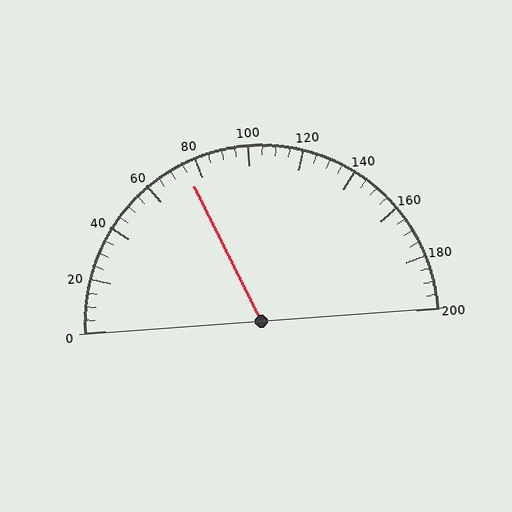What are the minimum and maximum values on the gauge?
The gauge ranges from 0 to 200.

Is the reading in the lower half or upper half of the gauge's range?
The reading is in the lower half of the range (0 to 200).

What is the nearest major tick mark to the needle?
The nearest major tick mark is 80.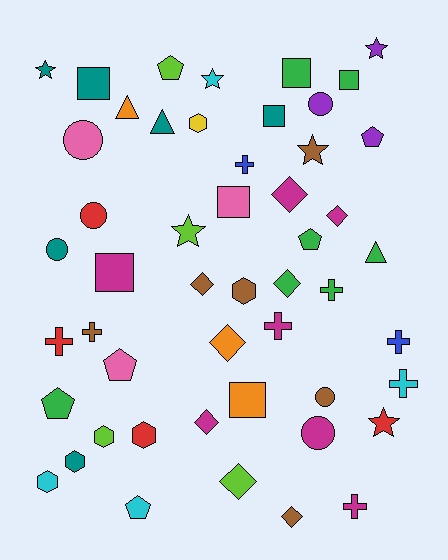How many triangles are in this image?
There are 3 triangles.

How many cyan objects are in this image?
There are 4 cyan objects.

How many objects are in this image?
There are 50 objects.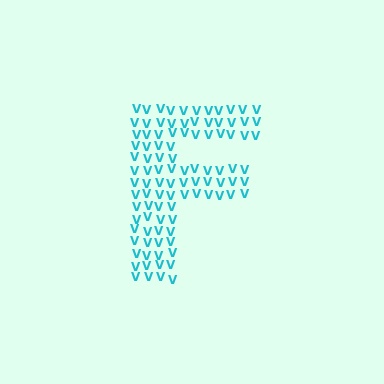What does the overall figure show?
The overall figure shows the letter F.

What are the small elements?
The small elements are letter V's.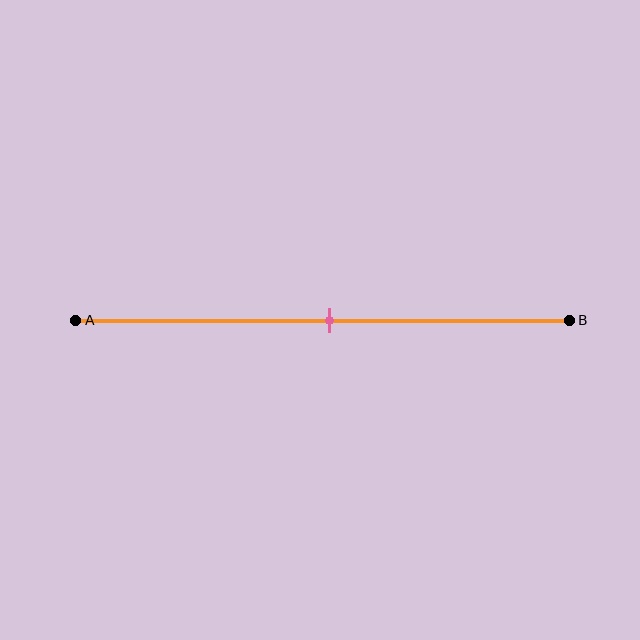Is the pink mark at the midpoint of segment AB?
Yes, the mark is approximately at the midpoint.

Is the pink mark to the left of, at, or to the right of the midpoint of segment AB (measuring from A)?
The pink mark is approximately at the midpoint of segment AB.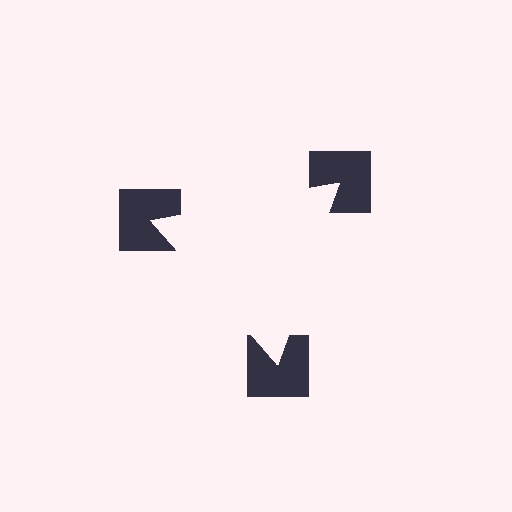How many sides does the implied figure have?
3 sides.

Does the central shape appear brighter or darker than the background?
It typically appears slightly brighter than the background, even though no actual brightness change is drawn.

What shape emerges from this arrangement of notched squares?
An illusory triangle — its edges are inferred from the aligned wedge cuts in the notched squares, not physically drawn.